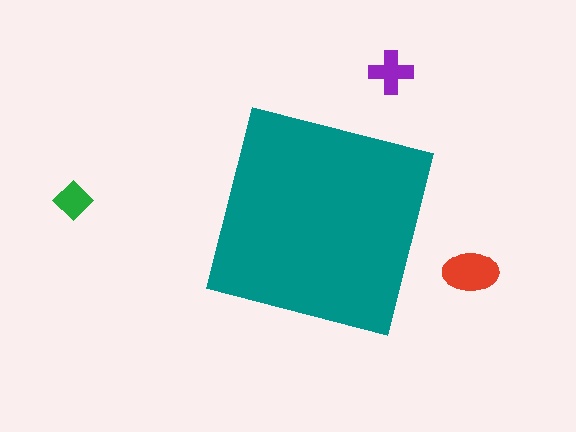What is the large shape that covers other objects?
A teal square.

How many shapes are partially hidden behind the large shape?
0 shapes are partially hidden.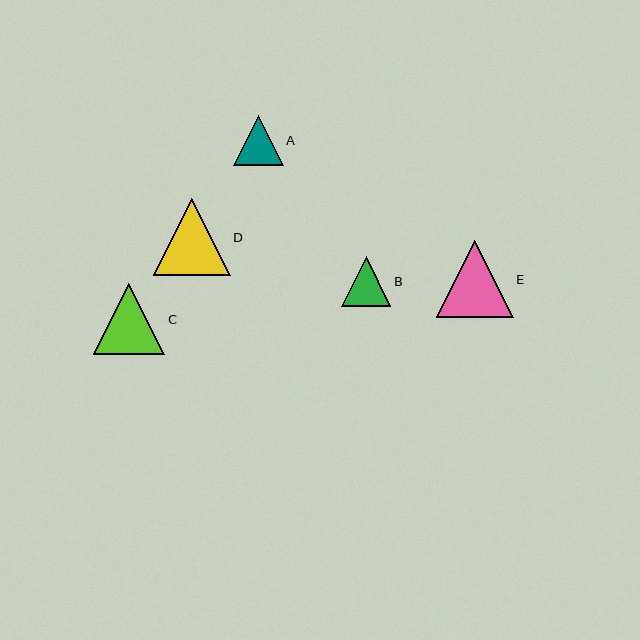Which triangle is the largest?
Triangle D is the largest with a size of approximately 77 pixels.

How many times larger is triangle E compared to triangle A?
Triangle E is approximately 1.5 times the size of triangle A.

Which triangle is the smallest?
Triangle A is the smallest with a size of approximately 50 pixels.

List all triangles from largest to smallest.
From largest to smallest: D, E, C, B, A.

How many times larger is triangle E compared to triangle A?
Triangle E is approximately 1.5 times the size of triangle A.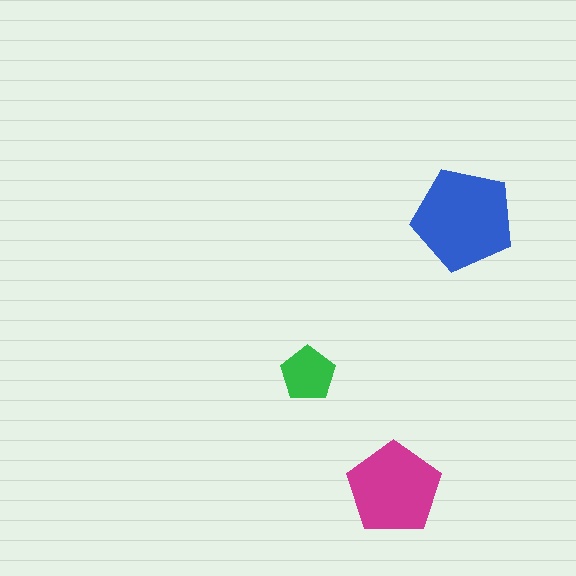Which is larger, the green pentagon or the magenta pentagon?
The magenta one.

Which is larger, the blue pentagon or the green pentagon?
The blue one.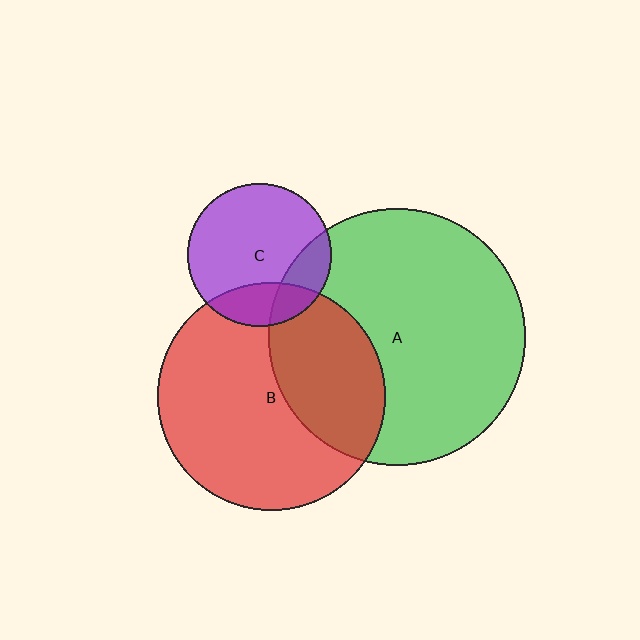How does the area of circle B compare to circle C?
Approximately 2.5 times.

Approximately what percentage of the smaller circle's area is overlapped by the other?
Approximately 20%.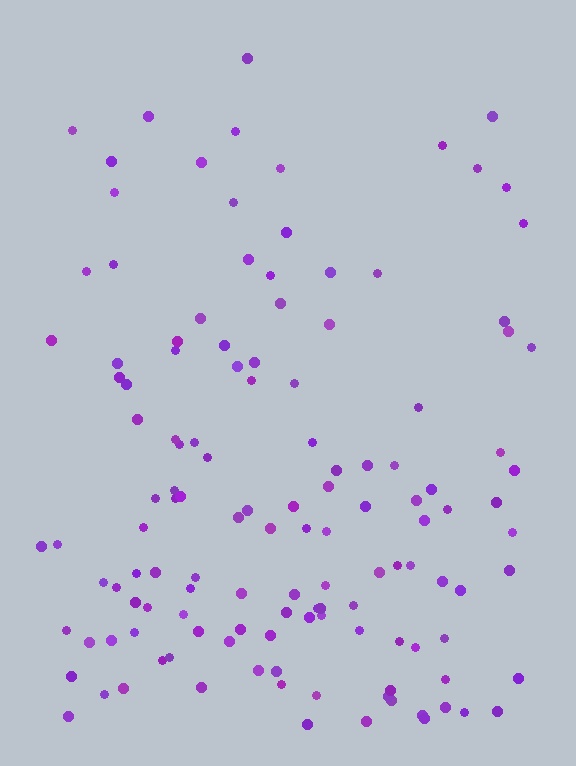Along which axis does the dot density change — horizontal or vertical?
Vertical.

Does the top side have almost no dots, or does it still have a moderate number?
Still a moderate number, just noticeably fewer than the bottom.